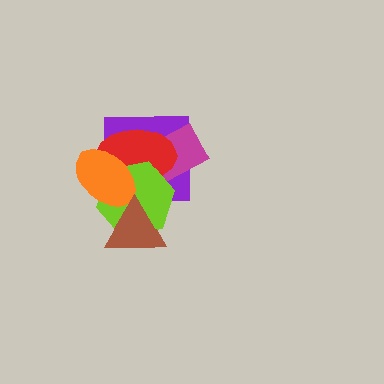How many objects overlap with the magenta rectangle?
3 objects overlap with the magenta rectangle.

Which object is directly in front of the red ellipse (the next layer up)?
The lime hexagon is directly in front of the red ellipse.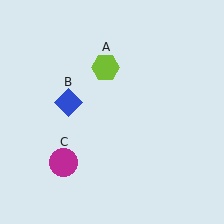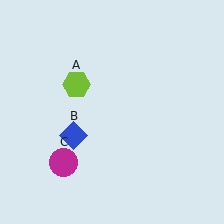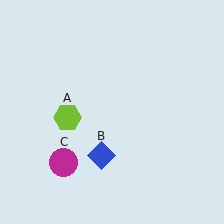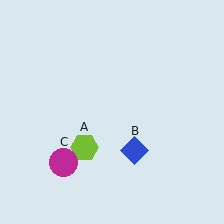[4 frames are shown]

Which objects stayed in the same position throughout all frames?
Magenta circle (object C) remained stationary.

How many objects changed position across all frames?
2 objects changed position: lime hexagon (object A), blue diamond (object B).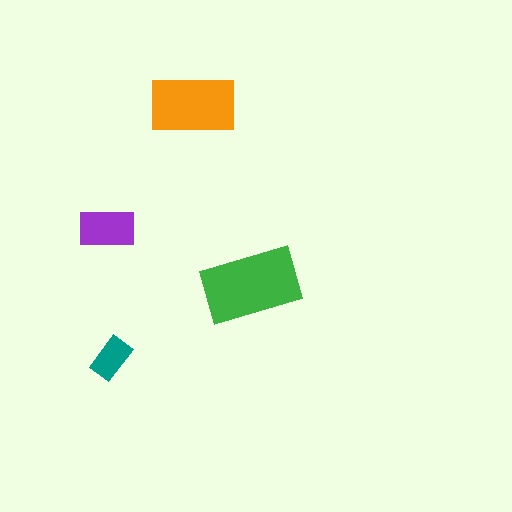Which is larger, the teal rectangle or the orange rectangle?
The orange one.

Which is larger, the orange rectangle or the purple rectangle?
The orange one.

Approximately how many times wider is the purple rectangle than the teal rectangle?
About 1.5 times wider.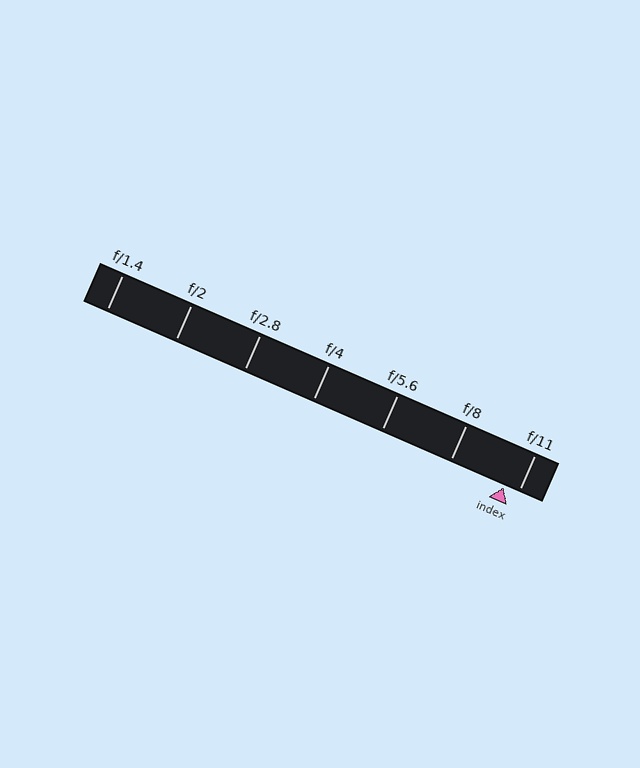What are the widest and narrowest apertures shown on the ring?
The widest aperture shown is f/1.4 and the narrowest is f/11.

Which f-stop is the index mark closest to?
The index mark is closest to f/11.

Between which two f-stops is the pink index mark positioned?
The index mark is between f/8 and f/11.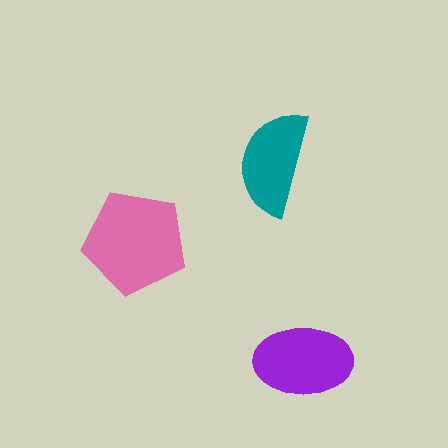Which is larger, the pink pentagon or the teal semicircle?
The pink pentagon.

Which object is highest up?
The teal semicircle is topmost.